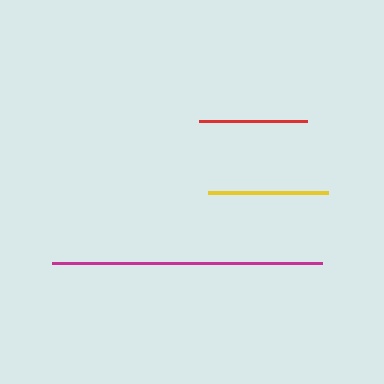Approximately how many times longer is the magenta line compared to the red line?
The magenta line is approximately 2.5 times the length of the red line.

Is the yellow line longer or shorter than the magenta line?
The magenta line is longer than the yellow line.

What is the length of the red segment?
The red segment is approximately 109 pixels long.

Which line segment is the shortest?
The red line is the shortest at approximately 109 pixels.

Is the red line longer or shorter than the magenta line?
The magenta line is longer than the red line.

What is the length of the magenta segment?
The magenta segment is approximately 270 pixels long.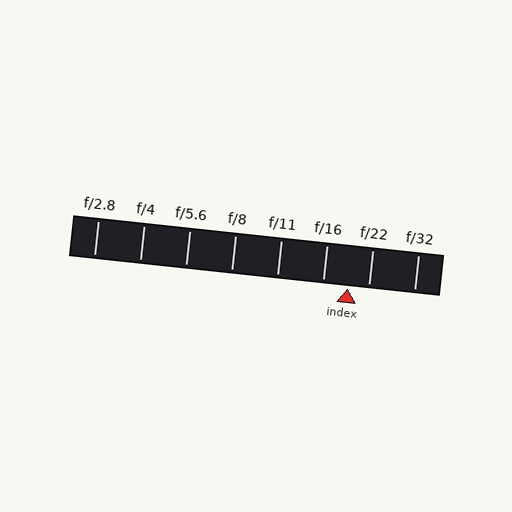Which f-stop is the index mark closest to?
The index mark is closest to f/22.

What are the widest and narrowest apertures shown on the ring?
The widest aperture shown is f/2.8 and the narrowest is f/32.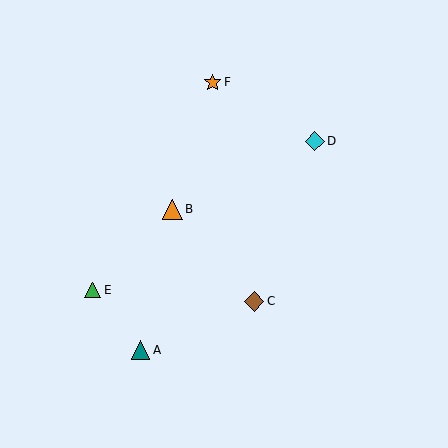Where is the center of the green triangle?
The center of the green triangle is at (93, 290).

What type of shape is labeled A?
Shape A is a teal triangle.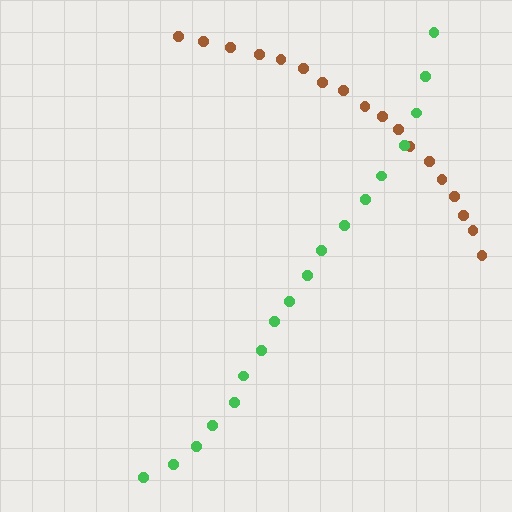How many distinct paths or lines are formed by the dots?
There are 2 distinct paths.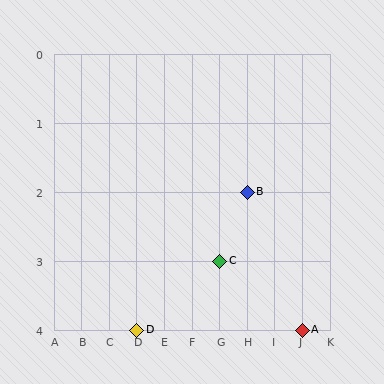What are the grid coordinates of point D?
Point D is at grid coordinates (D, 4).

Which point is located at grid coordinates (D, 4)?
Point D is at (D, 4).